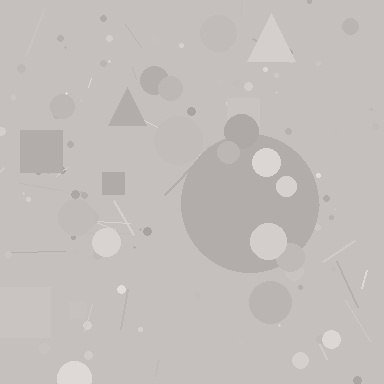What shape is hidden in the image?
A circle is hidden in the image.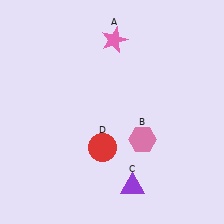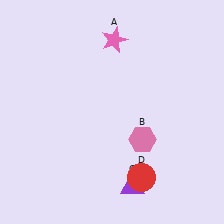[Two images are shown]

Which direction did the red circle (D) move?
The red circle (D) moved right.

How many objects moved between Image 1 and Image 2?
1 object moved between the two images.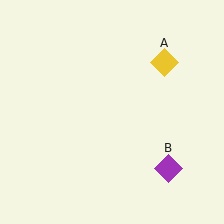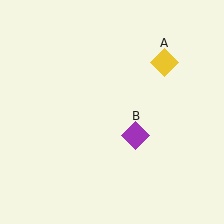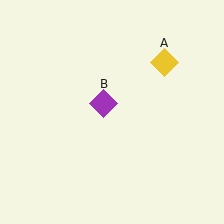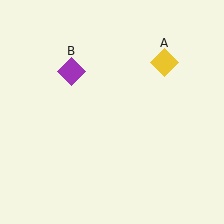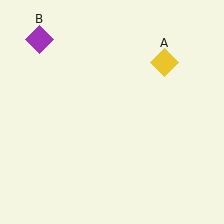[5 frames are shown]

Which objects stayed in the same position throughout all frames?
Yellow diamond (object A) remained stationary.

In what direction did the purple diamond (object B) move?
The purple diamond (object B) moved up and to the left.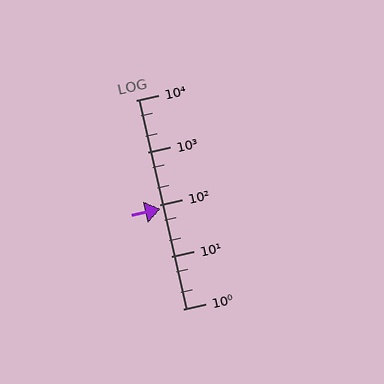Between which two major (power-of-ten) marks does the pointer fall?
The pointer is between 10 and 100.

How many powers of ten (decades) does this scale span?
The scale spans 4 decades, from 1 to 10000.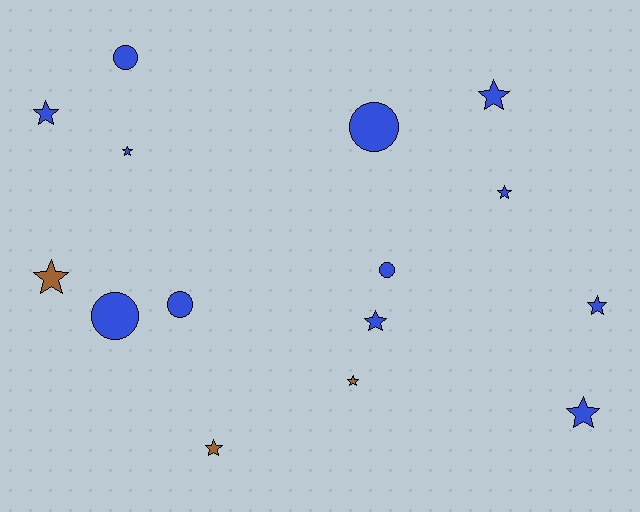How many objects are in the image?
There are 15 objects.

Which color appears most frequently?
Blue, with 12 objects.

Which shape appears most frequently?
Star, with 10 objects.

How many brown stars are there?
There are 3 brown stars.